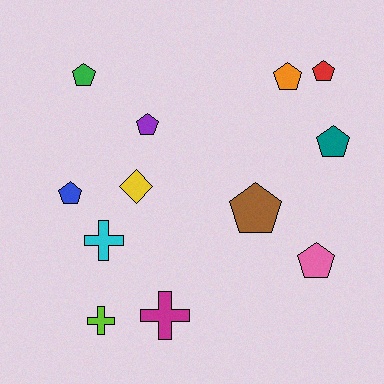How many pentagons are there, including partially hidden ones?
There are 8 pentagons.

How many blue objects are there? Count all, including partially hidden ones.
There is 1 blue object.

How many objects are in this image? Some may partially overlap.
There are 12 objects.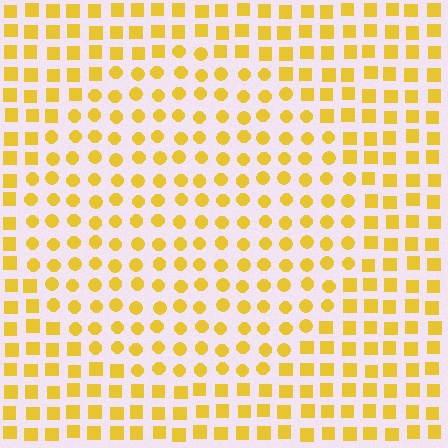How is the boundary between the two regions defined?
The boundary is defined by a change in element shape: circles inside vs. squares outside. All elements share the same color and spacing.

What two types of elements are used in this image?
The image uses circles inside the circle region and squares outside it.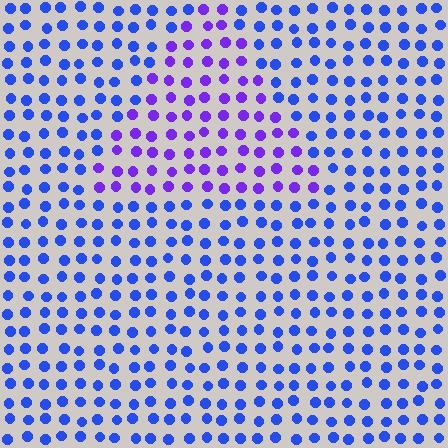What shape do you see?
I see a triangle.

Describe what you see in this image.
The image is filled with small blue elements in a uniform arrangement. A triangle-shaped region is visible where the elements are tinted to a slightly different hue, forming a subtle color boundary.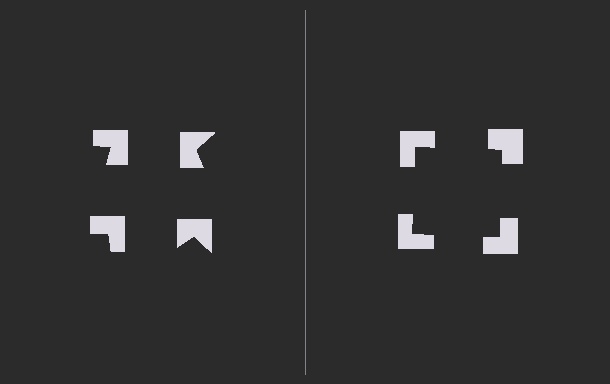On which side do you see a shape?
An illusory square appears on the right side. On the left side the wedge cuts are rotated, so no coherent shape forms.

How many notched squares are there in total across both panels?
8 — 4 on each side.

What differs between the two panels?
The notched squares are positioned identically on both sides; only the wedge orientations differ. On the right they align to a square; on the left they are misaligned.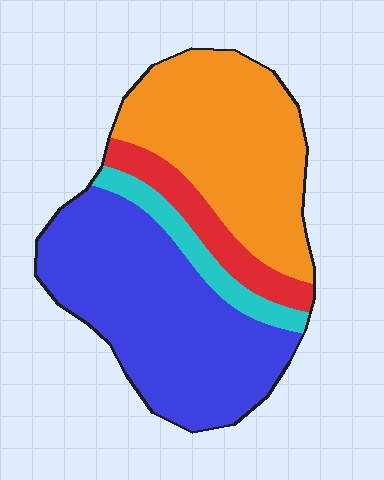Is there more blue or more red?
Blue.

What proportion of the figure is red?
Red takes up about one tenth (1/10) of the figure.